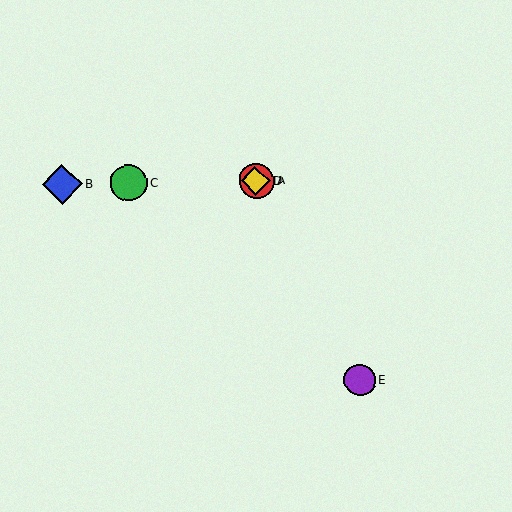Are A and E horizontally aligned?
No, A is at y≈181 and E is at y≈380.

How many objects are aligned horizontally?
4 objects (A, B, C, D) are aligned horizontally.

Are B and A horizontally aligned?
Yes, both are at y≈184.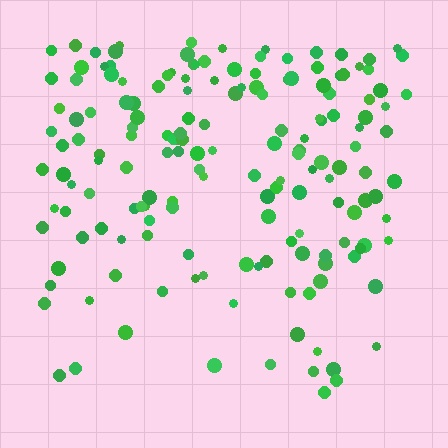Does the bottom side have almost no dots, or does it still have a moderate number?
Still a moderate number, just noticeably fewer than the top.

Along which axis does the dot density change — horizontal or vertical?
Vertical.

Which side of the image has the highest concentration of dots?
The top.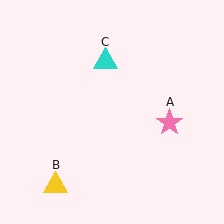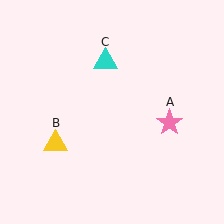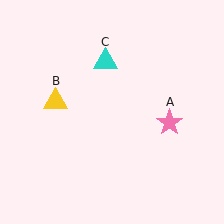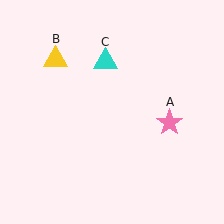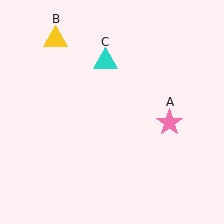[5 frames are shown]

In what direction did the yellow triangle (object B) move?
The yellow triangle (object B) moved up.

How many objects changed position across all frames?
1 object changed position: yellow triangle (object B).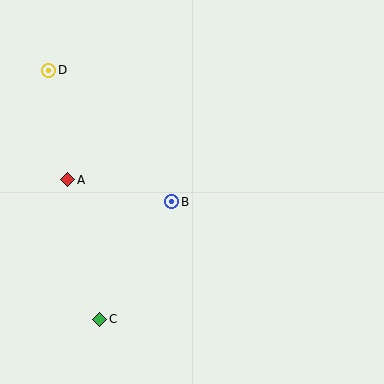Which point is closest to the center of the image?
Point B at (172, 202) is closest to the center.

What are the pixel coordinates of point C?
Point C is at (100, 319).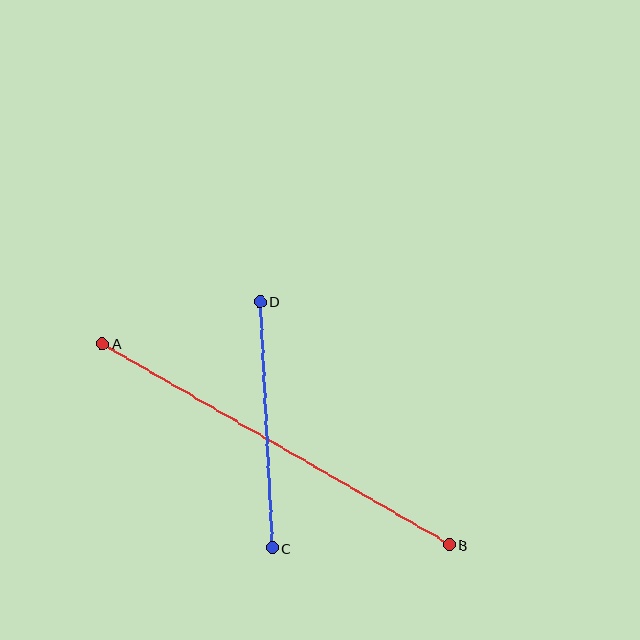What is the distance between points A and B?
The distance is approximately 401 pixels.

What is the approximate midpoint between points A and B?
The midpoint is at approximately (276, 444) pixels.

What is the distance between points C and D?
The distance is approximately 247 pixels.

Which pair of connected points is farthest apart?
Points A and B are farthest apart.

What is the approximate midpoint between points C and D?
The midpoint is at approximately (266, 425) pixels.